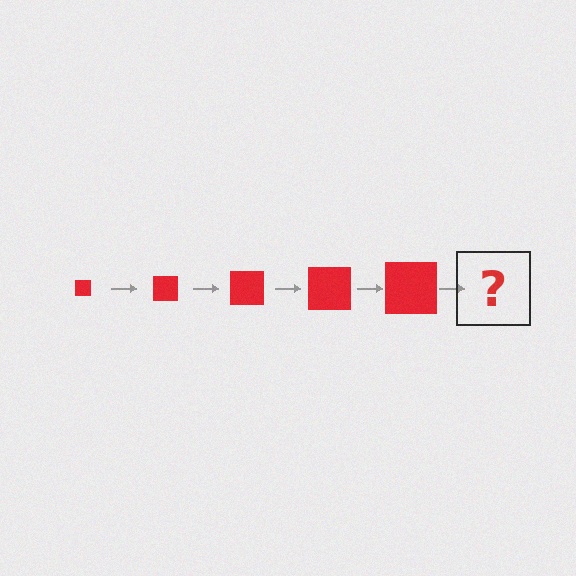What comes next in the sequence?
The next element should be a red square, larger than the previous one.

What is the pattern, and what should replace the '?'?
The pattern is that the square gets progressively larger each step. The '?' should be a red square, larger than the previous one.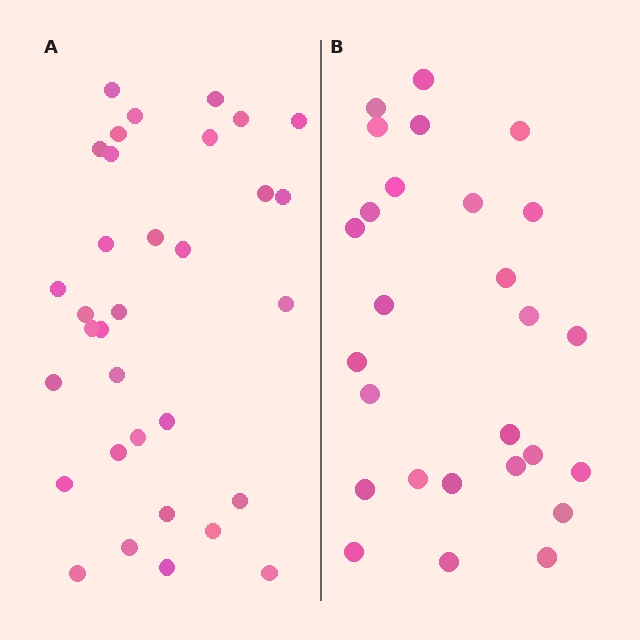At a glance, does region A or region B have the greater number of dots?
Region A (the left region) has more dots.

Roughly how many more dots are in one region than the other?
Region A has about 6 more dots than region B.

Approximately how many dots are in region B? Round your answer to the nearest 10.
About 30 dots. (The exact count is 27, which rounds to 30.)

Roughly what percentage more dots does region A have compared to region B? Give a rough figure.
About 20% more.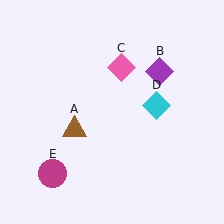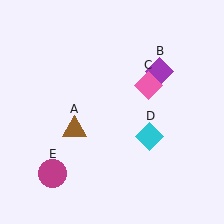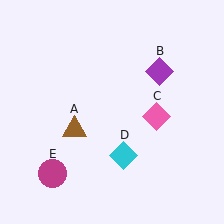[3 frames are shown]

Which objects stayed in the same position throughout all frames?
Brown triangle (object A) and purple diamond (object B) and magenta circle (object E) remained stationary.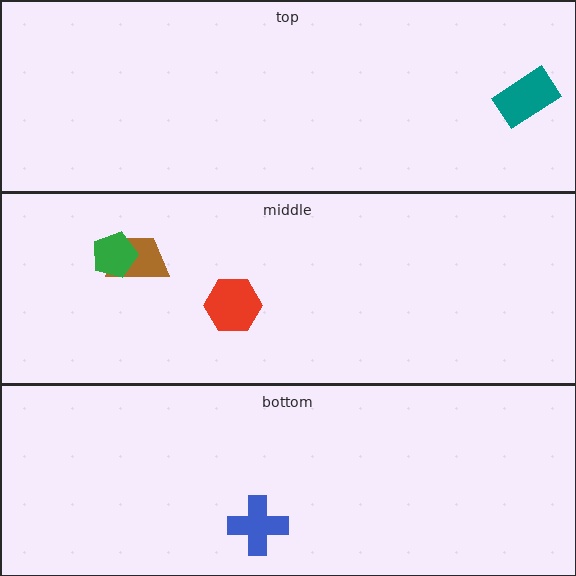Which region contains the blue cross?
The bottom region.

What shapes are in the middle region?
The brown trapezoid, the red hexagon, the green pentagon.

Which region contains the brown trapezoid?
The middle region.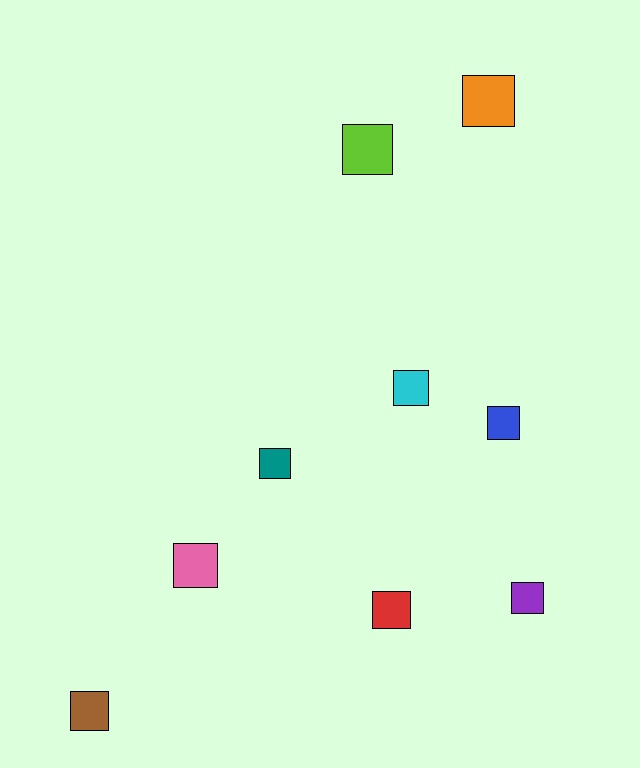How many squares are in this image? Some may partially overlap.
There are 9 squares.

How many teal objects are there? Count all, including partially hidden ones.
There is 1 teal object.